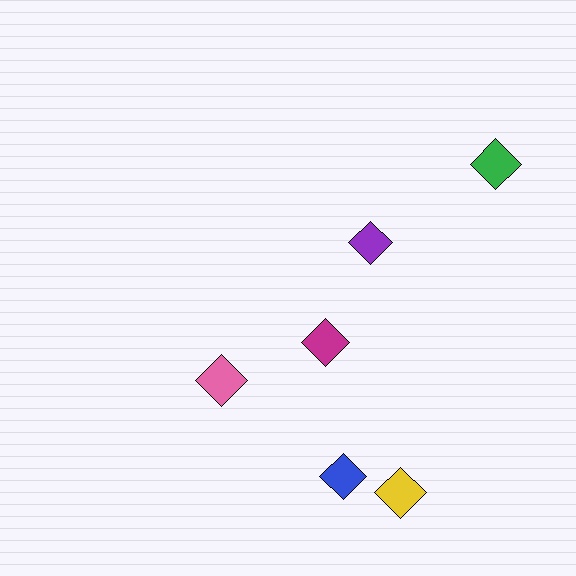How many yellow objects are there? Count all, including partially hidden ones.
There is 1 yellow object.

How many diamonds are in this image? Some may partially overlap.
There are 6 diamonds.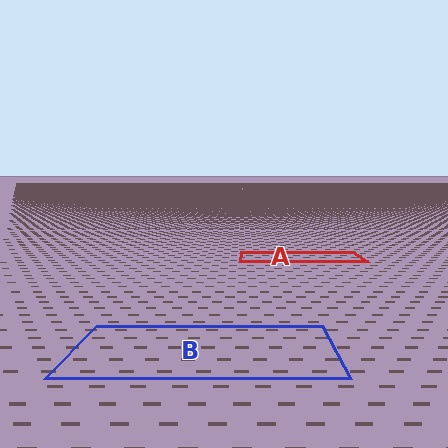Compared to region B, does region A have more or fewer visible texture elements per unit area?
Region A has more texture elements per unit area — they are packed more densely because it is farther away.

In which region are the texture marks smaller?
The texture marks are smaller in region A, because it is farther away.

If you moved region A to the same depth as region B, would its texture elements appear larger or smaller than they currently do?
They would appear larger. At a closer depth, the same texture elements are projected at a bigger on-screen size.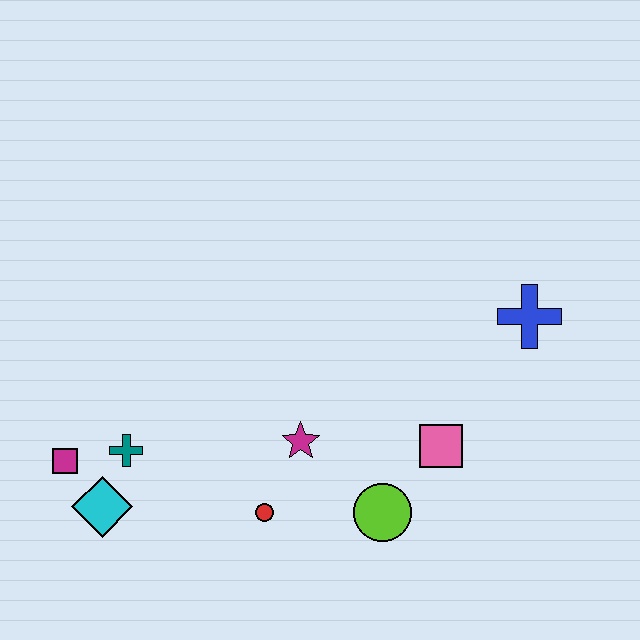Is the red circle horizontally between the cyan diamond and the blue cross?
Yes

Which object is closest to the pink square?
The lime circle is closest to the pink square.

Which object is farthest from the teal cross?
The blue cross is farthest from the teal cross.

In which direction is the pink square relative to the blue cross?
The pink square is below the blue cross.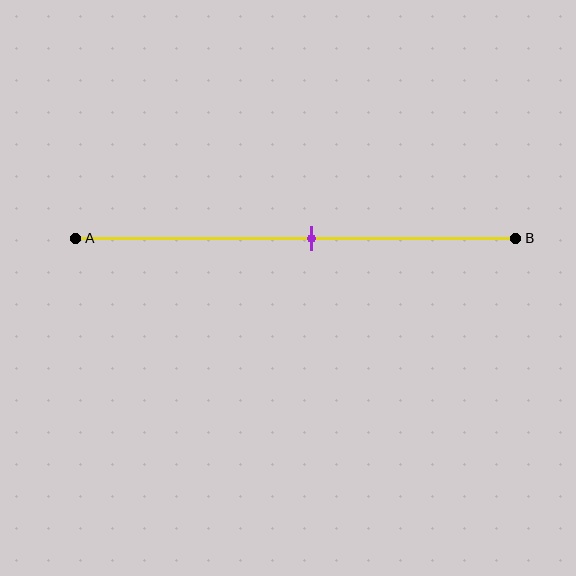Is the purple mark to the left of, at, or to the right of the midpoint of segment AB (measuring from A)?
The purple mark is to the right of the midpoint of segment AB.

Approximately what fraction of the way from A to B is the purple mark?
The purple mark is approximately 55% of the way from A to B.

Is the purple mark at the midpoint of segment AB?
No, the mark is at about 55% from A, not at the 50% midpoint.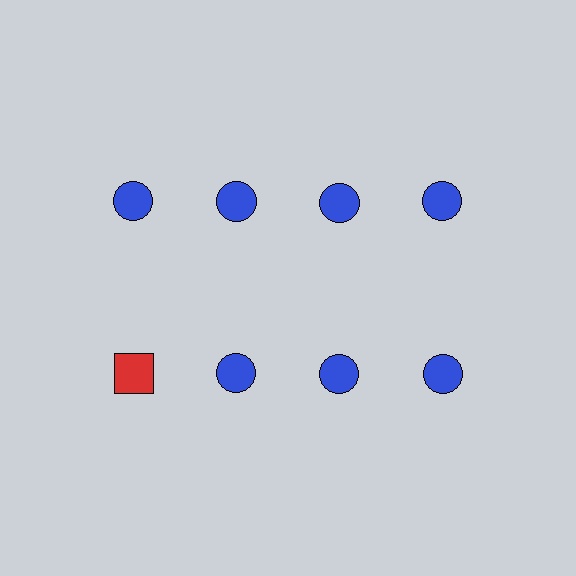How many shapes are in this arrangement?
There are 8 shapes arranged in a grid pattern.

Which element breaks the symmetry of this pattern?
The red square in the second row, leftmost column breaks the symmetry. All other shapes are blue circles.